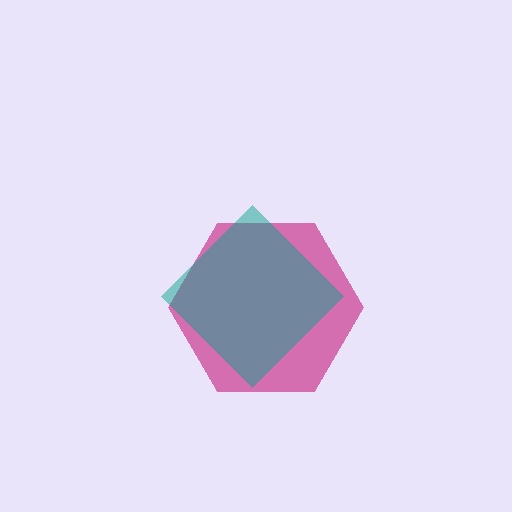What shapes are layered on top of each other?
The layered shapes are: a magenta hexagon, a teal diamond.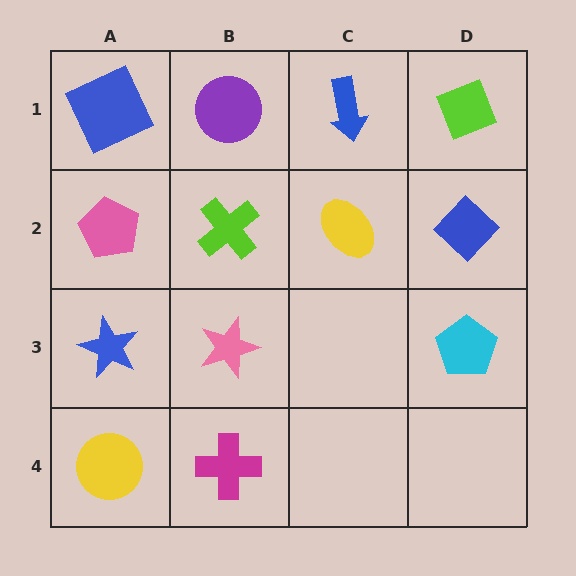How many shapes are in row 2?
4 shapes.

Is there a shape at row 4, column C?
No, that cell is empty.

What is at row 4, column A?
A yellow circle.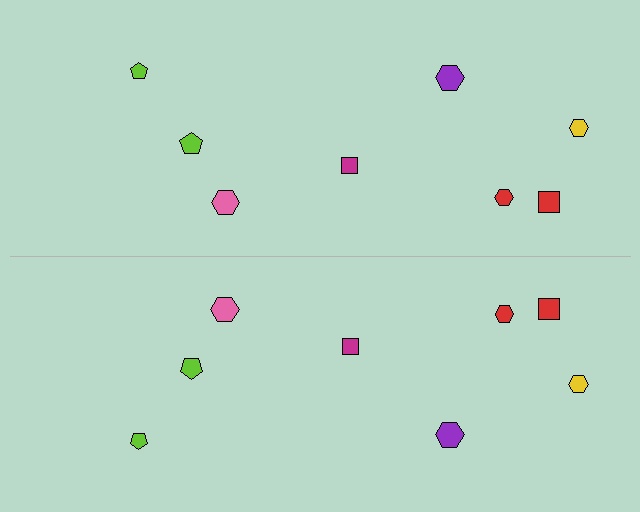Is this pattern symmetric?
Yes, this pattern has bilateral (reflection) symmetry.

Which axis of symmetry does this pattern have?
The pattern has a horizontal axis of symmetry running through the center of the image.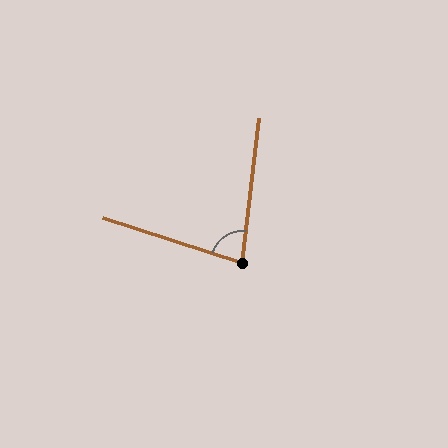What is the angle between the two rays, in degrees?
Approximately 79 degrees.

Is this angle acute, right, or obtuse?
It is acute.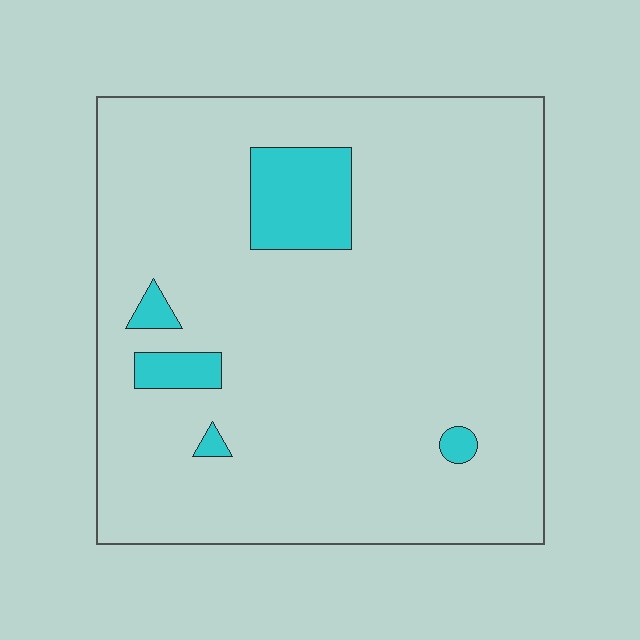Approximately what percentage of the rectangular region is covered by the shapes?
Approximately 10%.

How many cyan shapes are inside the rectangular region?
5.